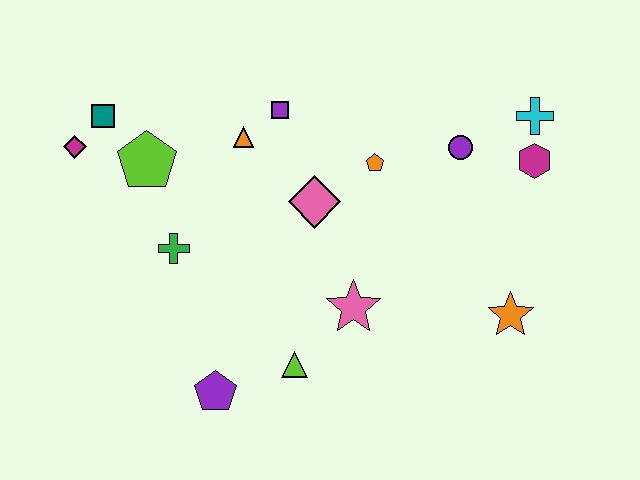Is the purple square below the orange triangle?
No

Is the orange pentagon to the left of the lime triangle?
No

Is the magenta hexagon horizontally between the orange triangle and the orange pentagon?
No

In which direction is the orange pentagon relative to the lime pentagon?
The orange pentagon is to the right of the lime pentagon.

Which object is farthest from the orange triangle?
The orange star is farthest from the orange triangle.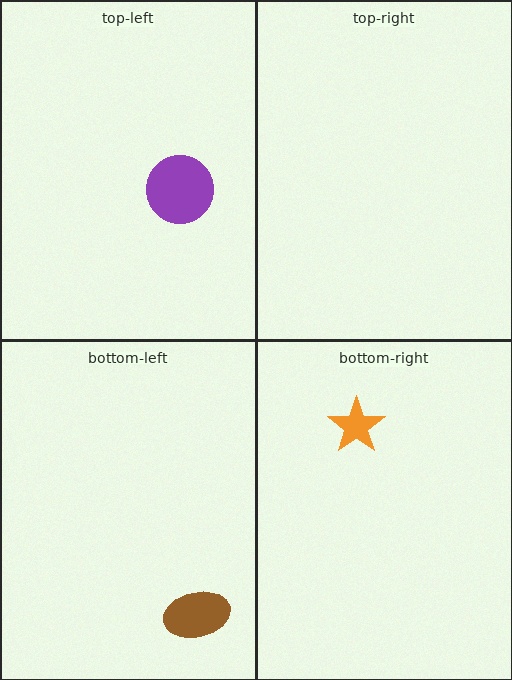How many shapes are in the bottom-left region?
1.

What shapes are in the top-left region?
The purple circle.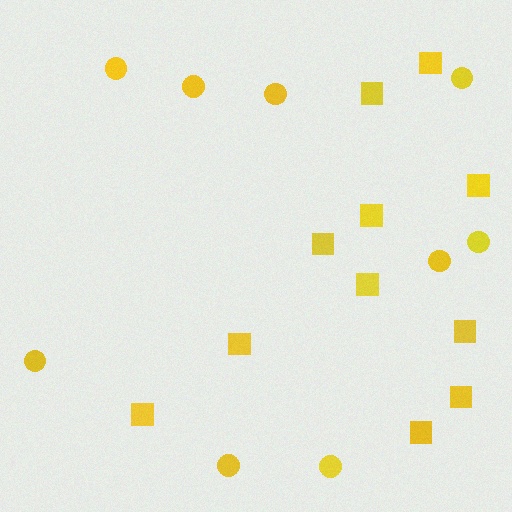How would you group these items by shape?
There are 2 groups: one group of circles (9) and one group of squares (11).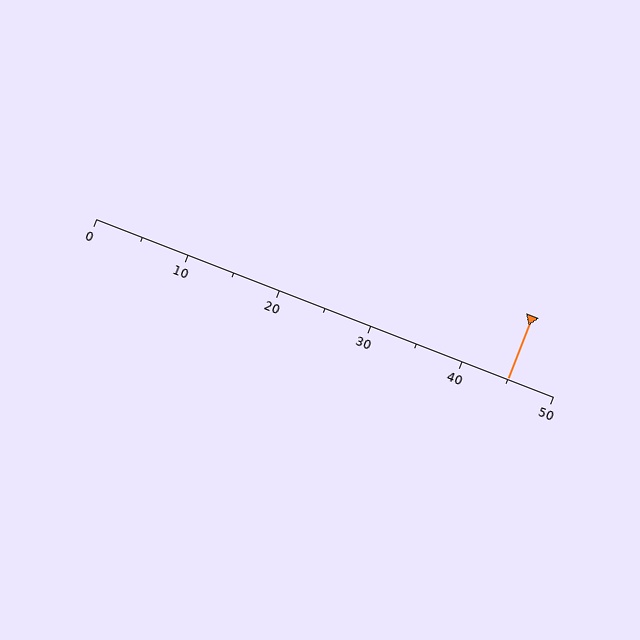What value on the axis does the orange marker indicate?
The marker indicates approximately 45.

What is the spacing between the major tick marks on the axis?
The major ticks are spaced 10 apart.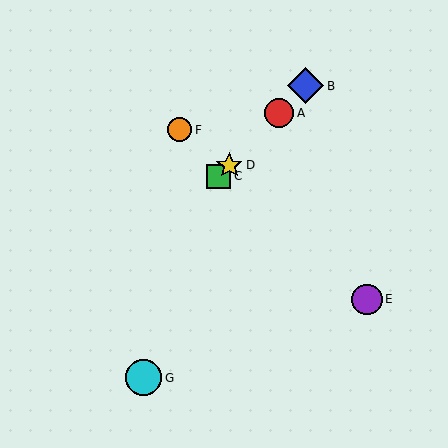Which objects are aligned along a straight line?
Objects A, B, C, D are aligned along a straight line.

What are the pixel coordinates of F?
Object F is at (180, 130).